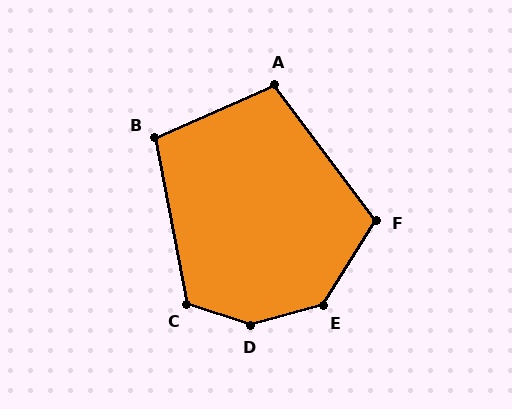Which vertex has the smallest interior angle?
A, at approximately 103 degrees.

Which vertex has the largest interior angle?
D, at approximately 146 degrees.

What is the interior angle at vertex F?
Approximately 111 degrees (obtuse).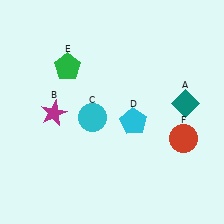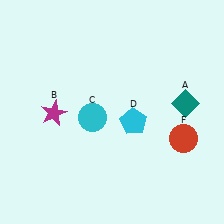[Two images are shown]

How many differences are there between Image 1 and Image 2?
There is 1 difference between the two images.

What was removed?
The green pentagon (E) was removed in Image 2.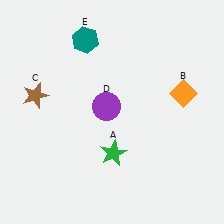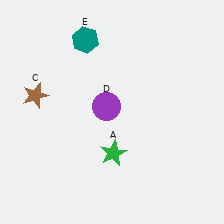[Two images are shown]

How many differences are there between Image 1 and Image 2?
There is 1 difference between the two images.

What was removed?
The orange diamond (B) was removed in Image 2.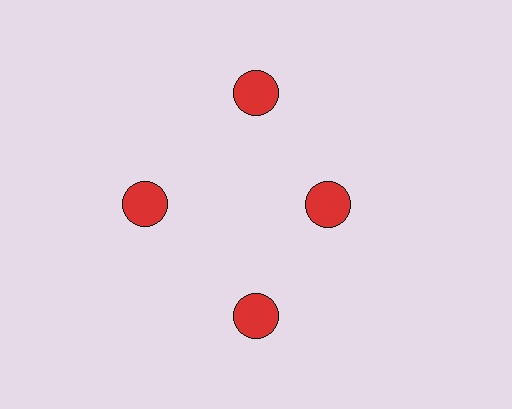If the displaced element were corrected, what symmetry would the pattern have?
It would have 4-fold rotational symmetry — the pattern would map onto itself every 90 degrees.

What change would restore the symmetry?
The symmetry would be restored by moving it outward, back onto the ring so that all 4 circles sit at equal angles and equal distance from the center.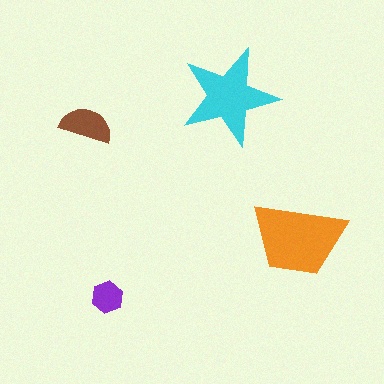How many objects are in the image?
There are 4 objects in the image.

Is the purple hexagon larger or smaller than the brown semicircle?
Smaller.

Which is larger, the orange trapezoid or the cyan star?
The orange trapezoid.